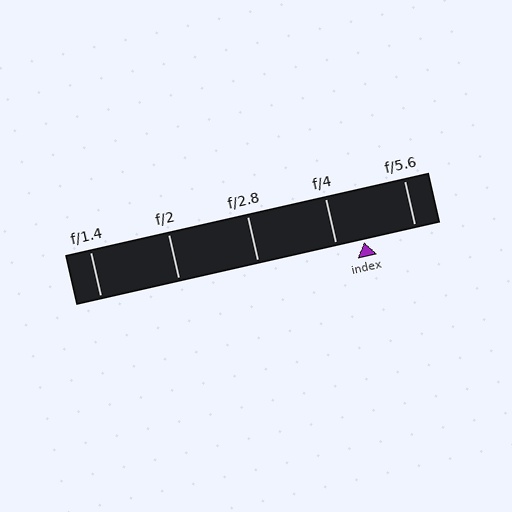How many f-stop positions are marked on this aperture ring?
There are 5 f-stop positions marked.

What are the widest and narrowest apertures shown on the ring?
The widest aperture shown is f/1.4 and the narrowest is f/5.6.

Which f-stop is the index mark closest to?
The index mark is closest to f/4.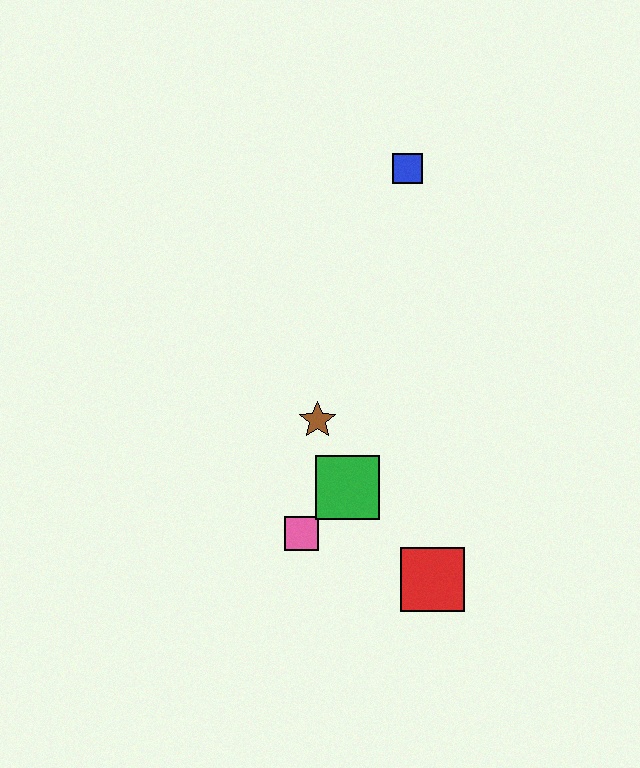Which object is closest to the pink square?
The green square is closest to the pink square.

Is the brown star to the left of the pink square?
No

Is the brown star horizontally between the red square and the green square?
No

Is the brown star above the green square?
Yes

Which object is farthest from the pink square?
The blue square is farthest from the pink square.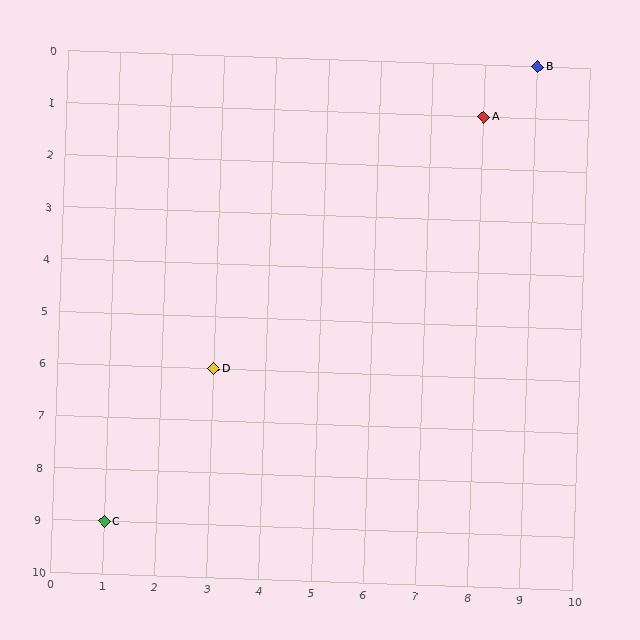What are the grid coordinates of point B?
Point B is at grid coordinates (9, 0).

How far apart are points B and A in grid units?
Points B and A are 1 column and 1 row apart (about 1.4 grid units diagonally).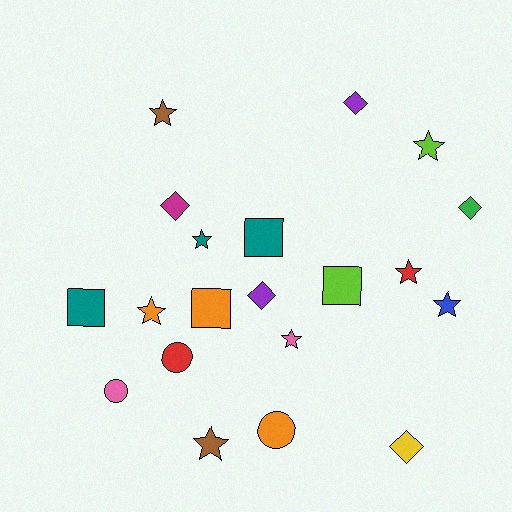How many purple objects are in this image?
There are 2 purple objects.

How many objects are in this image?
There are 20 objects.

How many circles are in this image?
There are 3 circles.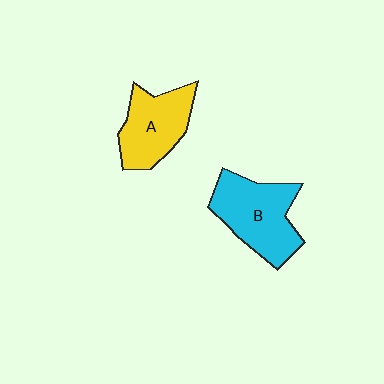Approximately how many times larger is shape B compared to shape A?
Approximately 1.2 times.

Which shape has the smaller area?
Shape A (yellow).